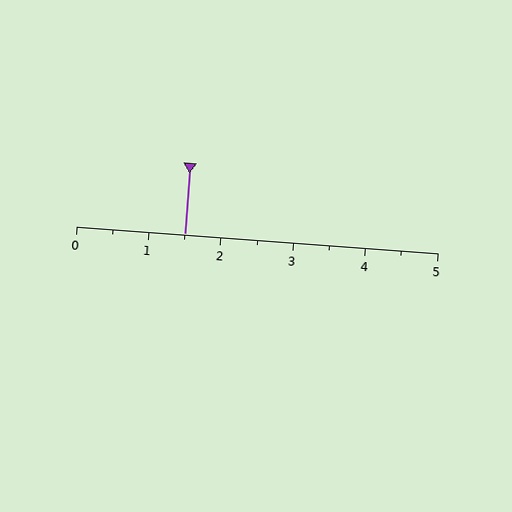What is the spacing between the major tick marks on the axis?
The major ticks are spaced 1 apart.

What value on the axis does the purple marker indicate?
The marker indicates approximately 1.5.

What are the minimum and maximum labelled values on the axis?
The axis runs from 0 to 5.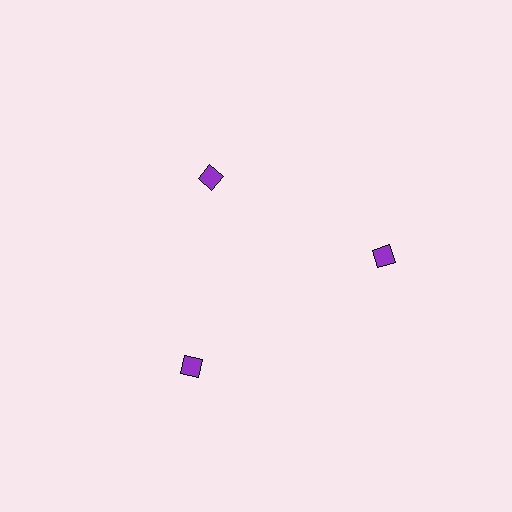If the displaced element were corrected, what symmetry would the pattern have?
It would have 3-fold rotational symmetry — the pattern would map onto itself every 120 degrees.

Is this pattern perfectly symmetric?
No. The 3 purple diamonds are arranged in a ring, but one element near the 11 o'clock position is pulled inward toward the center, breaking the 3-fold rotational symmetry.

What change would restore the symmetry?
The symmetry would be restored by moving it outward, back onto the ring so that all 3 diamonds sit at equal angles and equal distance from the center.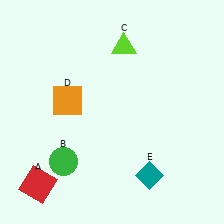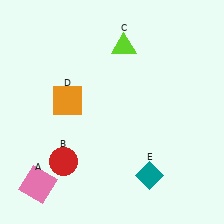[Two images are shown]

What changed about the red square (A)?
In Image 1, A is red. In Image 2, it changed to pink.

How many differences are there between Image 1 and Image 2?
There are 2 differences between the two images.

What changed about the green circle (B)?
In Image 1, B is green. In Image 2, it changed to red.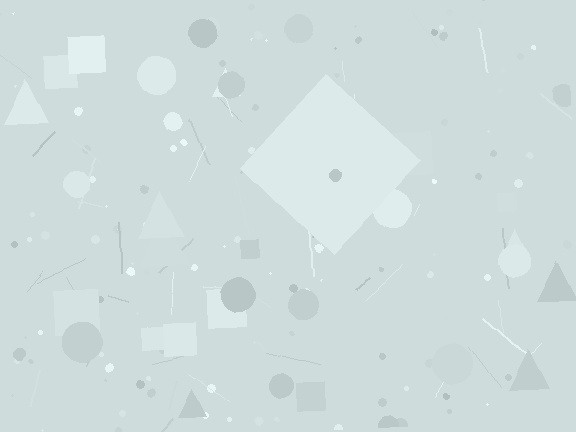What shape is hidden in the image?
A diamond is hidden in the image.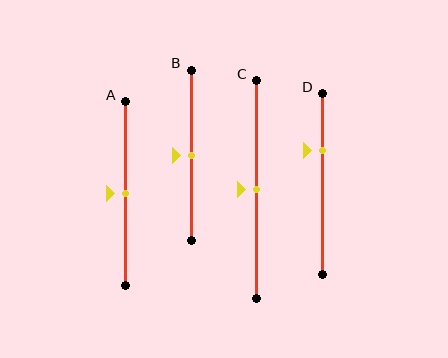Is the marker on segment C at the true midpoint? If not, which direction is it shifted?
Yes, the marker on segment C is at the true midpoint.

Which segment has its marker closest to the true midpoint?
Segment A has its marker closest to the true midpoint.